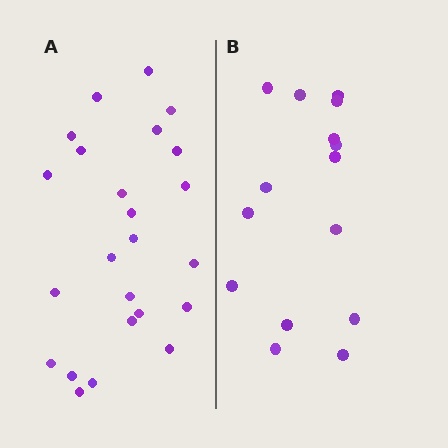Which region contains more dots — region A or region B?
Region A (the left region) has more dots.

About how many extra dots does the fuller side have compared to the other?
Region A has roughly 8 or so more dots than region B.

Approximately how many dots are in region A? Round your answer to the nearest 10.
About 20 dots. (The exact count is 24, which rounds to 20.)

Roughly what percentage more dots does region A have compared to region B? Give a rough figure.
About 60% more.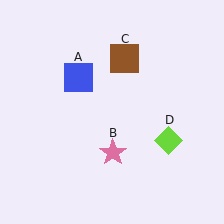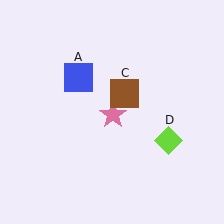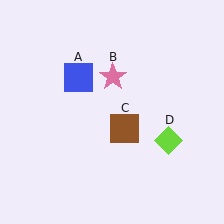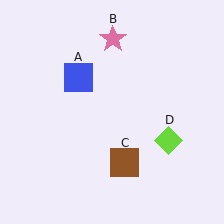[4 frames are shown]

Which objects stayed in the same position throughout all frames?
Blue square (object A) and lime diamond (object D) remained stationary.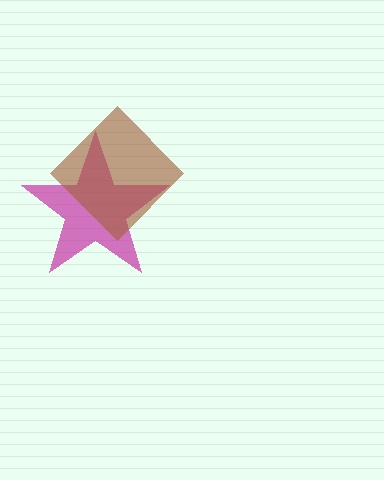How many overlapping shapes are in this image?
There are 2 overlapping shapes in the image.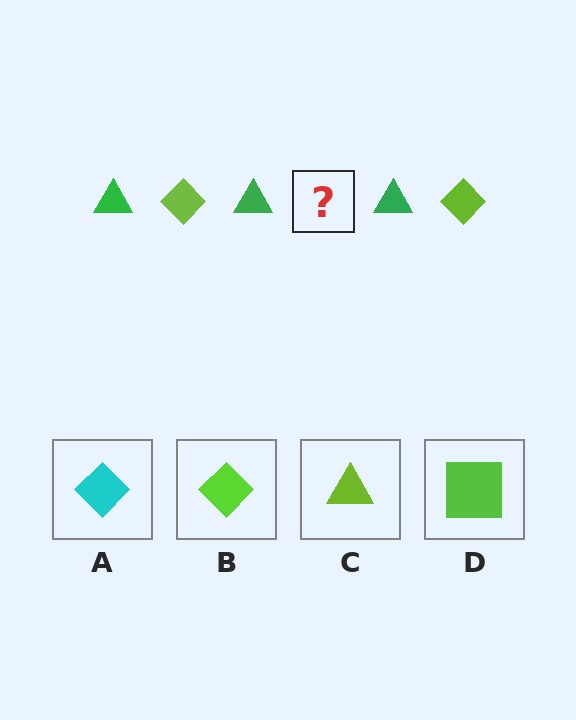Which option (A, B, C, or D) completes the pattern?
B.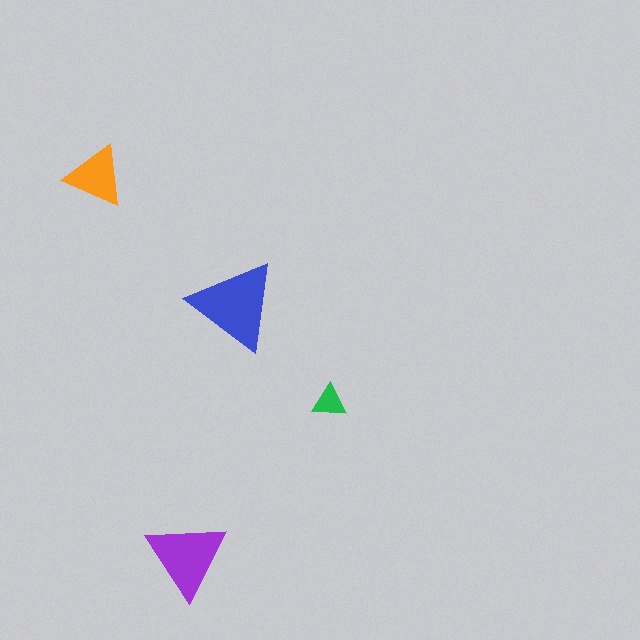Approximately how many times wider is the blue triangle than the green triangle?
About 2.5 times wider.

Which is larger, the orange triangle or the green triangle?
The orange one.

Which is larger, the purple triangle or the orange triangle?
The purple one.